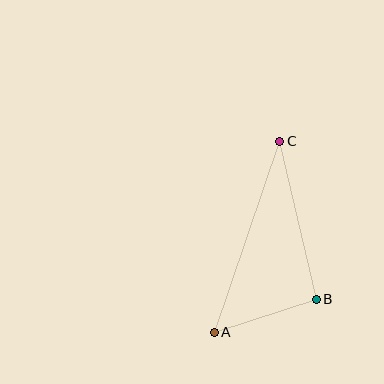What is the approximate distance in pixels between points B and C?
The distance between B and C is approximately 162 pixels.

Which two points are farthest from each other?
Points A and C are farthest from each other.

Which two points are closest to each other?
Points A and B are closest to each other.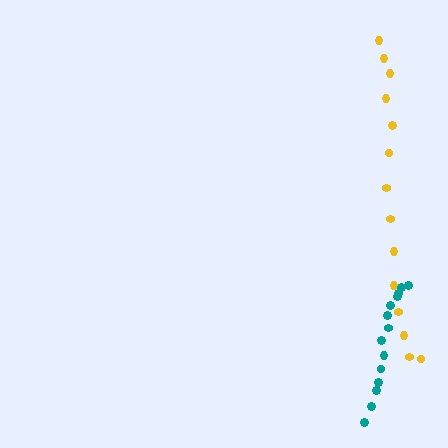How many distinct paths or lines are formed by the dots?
There are 2 distinct paths.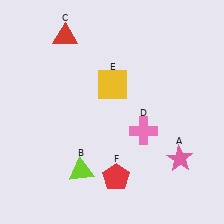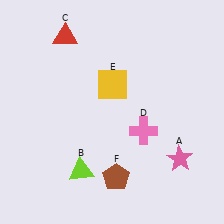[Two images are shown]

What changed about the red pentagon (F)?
In Image 1, F is red. In Image 2, it changed to brown.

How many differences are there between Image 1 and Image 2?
There is 1 difference between the two images.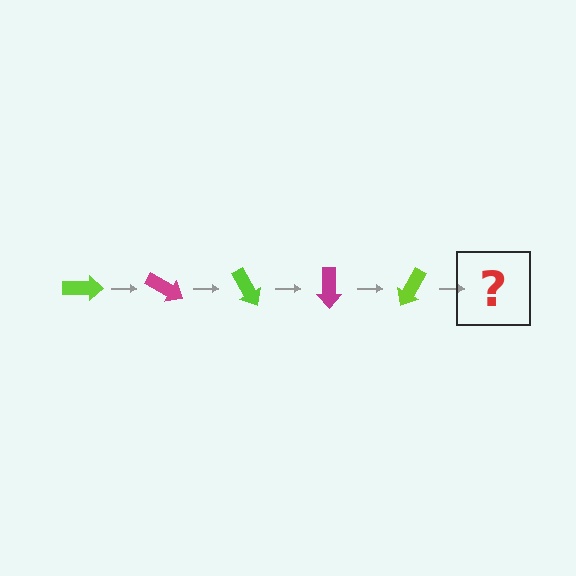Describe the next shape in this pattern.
It should be a magenta arrow, rotated 150 degrees from the start.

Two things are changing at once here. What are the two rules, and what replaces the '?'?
The two rules are that it rotates 30 degrees each step and the color cycles through lime and magenta. The '?' should be a magenta arrow, rotated 150 degrees from the start.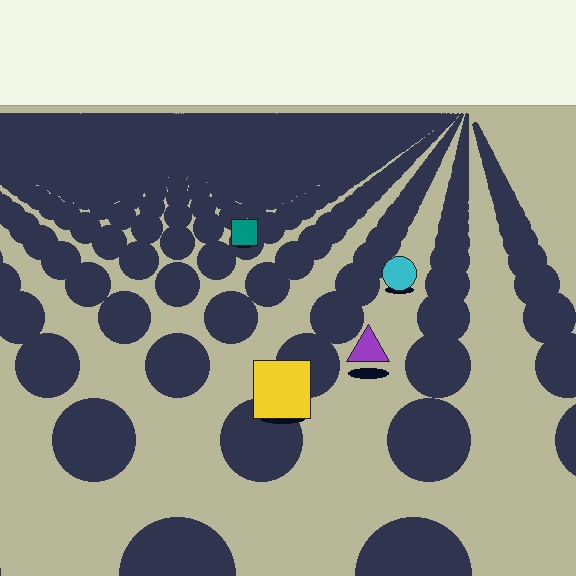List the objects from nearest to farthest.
From nearest to farthest: the yellow square, the purple triangle, the cyan circle, the teal square.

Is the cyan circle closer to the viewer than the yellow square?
No. The yellow square is closer — you can tell from the texture gradient: the ground texture is coarser near it.